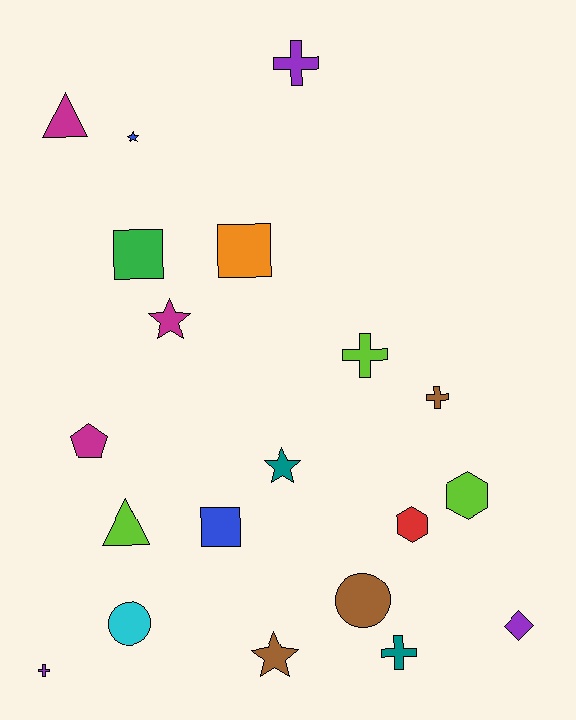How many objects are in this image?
There are 20 objects.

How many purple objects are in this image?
There are 3 purple objects.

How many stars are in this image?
There are 4 stars.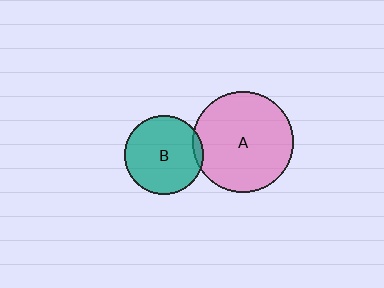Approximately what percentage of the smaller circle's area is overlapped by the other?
Approximately 5%.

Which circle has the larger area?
Circle A (pink).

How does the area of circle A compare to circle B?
Approximately 1.7 times.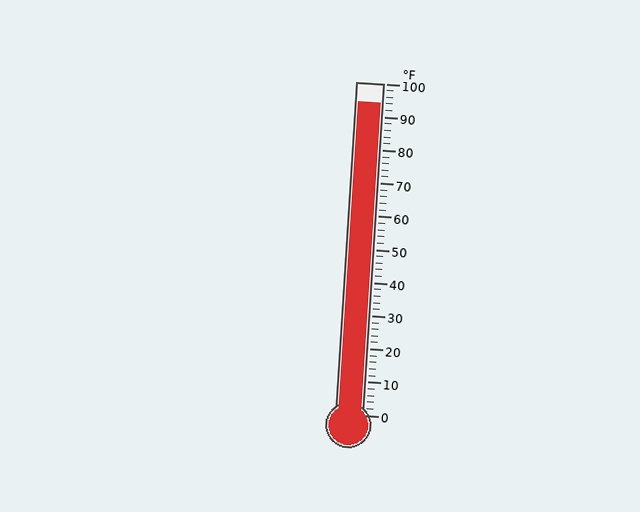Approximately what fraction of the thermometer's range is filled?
The thermometer is filled to approximately 95% of its range.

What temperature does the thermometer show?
The thermometer shows approximately 94°F.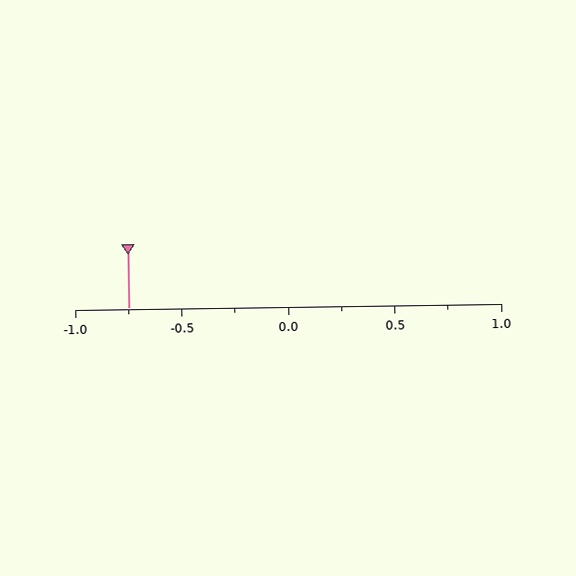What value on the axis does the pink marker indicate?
The marker indicates approximately -0.75.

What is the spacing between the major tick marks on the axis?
The major ticks are spaced 0.5 apart.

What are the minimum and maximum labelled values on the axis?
The axis runs from -1.0 to 1.0.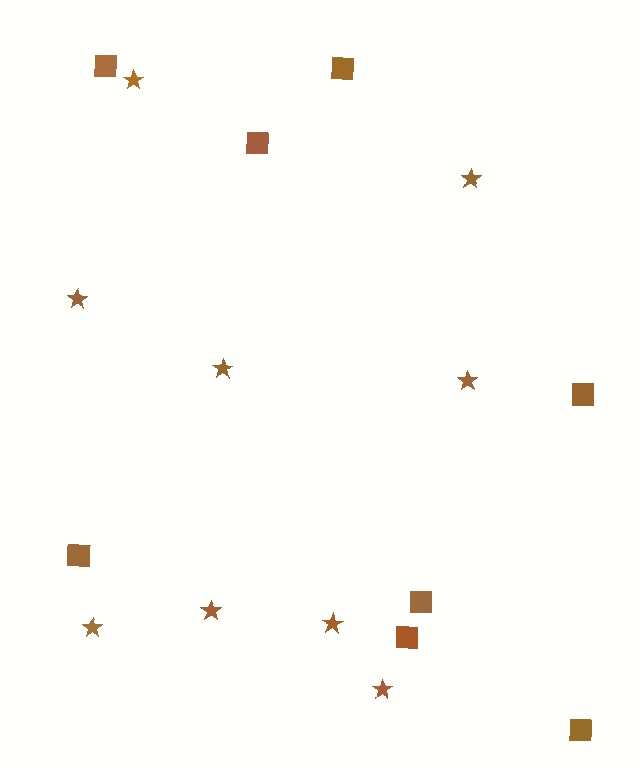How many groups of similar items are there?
There are 2 groups: one group of squares (8) and one group of stars (9).